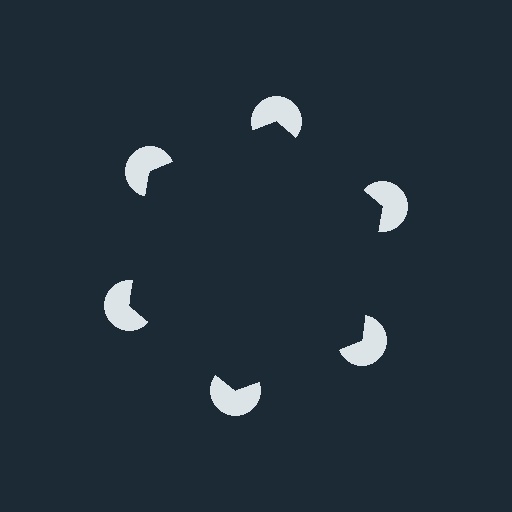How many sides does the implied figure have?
6 sides.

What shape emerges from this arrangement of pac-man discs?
An illusory hexagon — its edges are inferred from the aligned wedge cuts in the pac-man discs, not physically drawn.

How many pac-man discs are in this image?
There are 6 — one at each vertex of the illusory hexagon.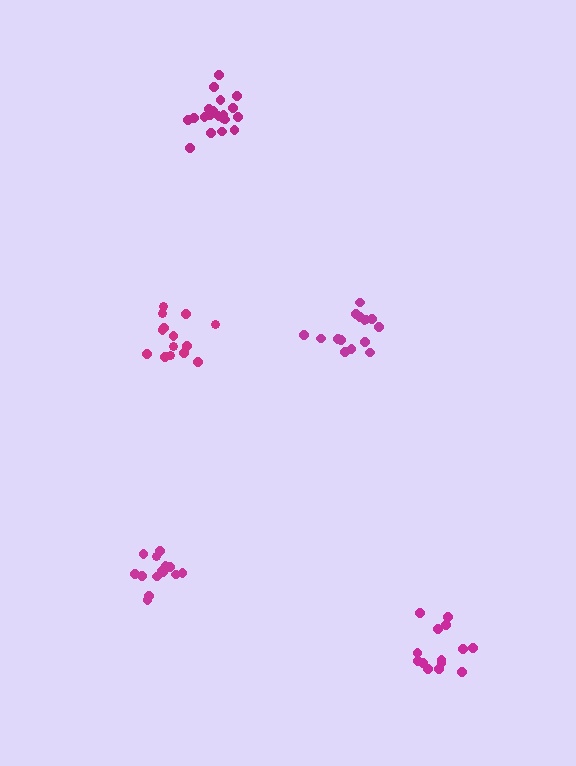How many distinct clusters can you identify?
There are 5 distinct clusters.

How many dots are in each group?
Group 1: 14 dots, Group 2: 14 dots, Group 3: 20 dots, Group 4: 15 dots, Group 5: 14 dots (77 total).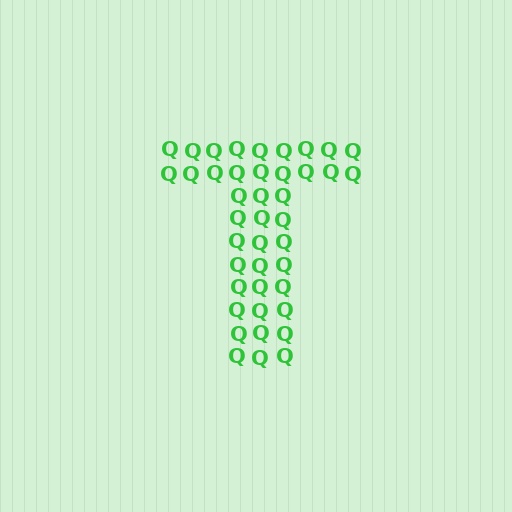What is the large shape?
The large shape is the letter T.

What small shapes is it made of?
It is made of small letter Q's.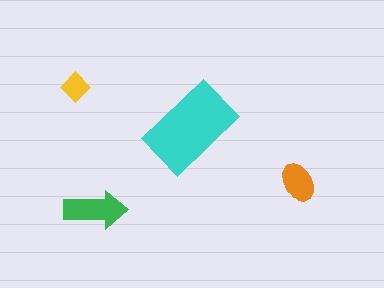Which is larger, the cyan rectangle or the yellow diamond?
The cyan rectangle.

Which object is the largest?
The cyan rectangle.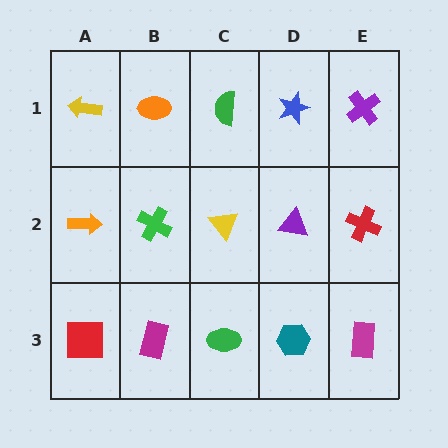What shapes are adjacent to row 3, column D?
A purple triangle (row 2, column D), a green ellipse (row 3, column C), a magenta rectangle (row 3, column E).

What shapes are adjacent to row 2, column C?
A green semicircle (row 1, column C), a green ellipse (row 3, column C), a green cross (row 2, column B), a purple triangle (row 2, column D).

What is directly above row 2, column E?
A purple cross.